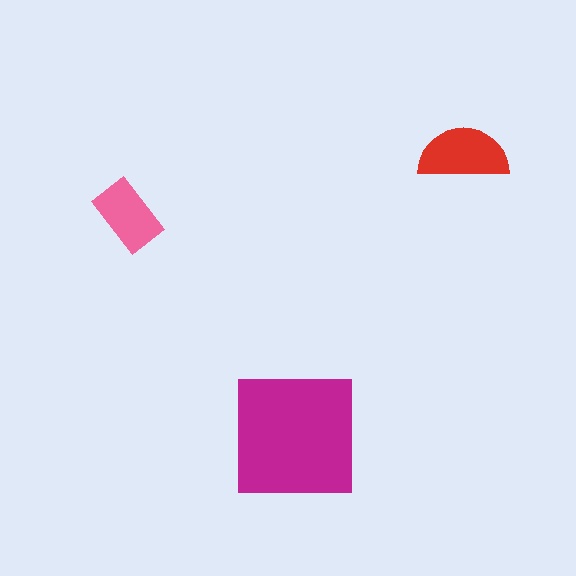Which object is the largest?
The magenta square.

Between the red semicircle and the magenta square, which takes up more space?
The magenta square.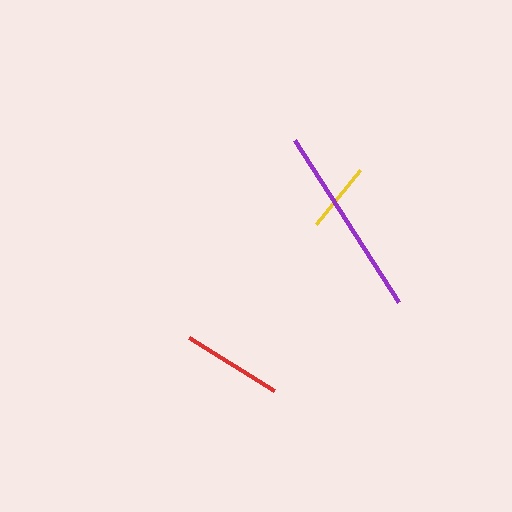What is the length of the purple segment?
The purple segment is approximately 193 pixels long.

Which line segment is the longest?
The purple line is the longest at approximately 193 pixels.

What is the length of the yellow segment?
The yellow segment is approximately 69 pixels long.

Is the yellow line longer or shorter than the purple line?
The purple line is longer than the yellow line.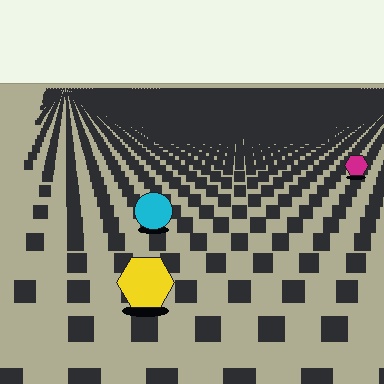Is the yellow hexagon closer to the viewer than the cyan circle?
Yes. The yellow hexagon is closer — you can tell from the texture gradient: the ground texture is coarser near it.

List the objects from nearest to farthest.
From nearest to farthest: the yellow hexagon, the cyan circle, the magenta hexagon.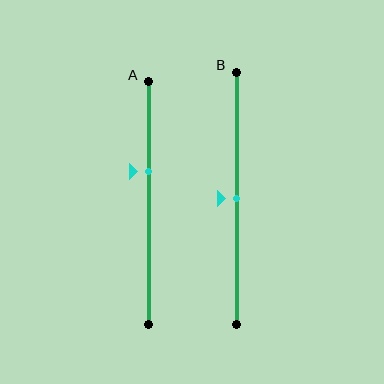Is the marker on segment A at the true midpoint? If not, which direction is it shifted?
No, the marker on segment A is shifted upward by about 13% of the segment length.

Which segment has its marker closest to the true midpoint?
Segment B has its marker closest to the true midpoint.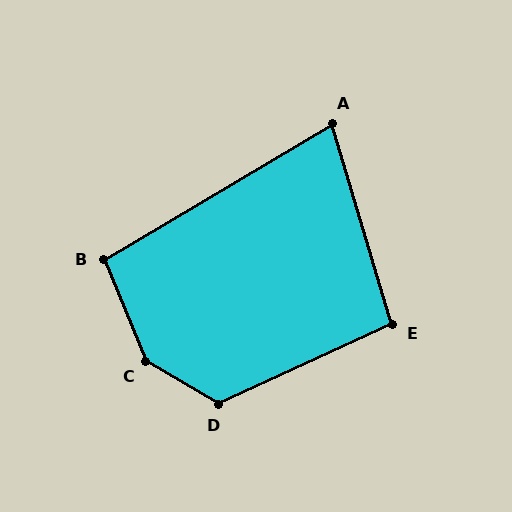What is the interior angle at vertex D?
Approximately 125 degrees (obtuse).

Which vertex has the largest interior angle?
C, at approximately 143 degrees.